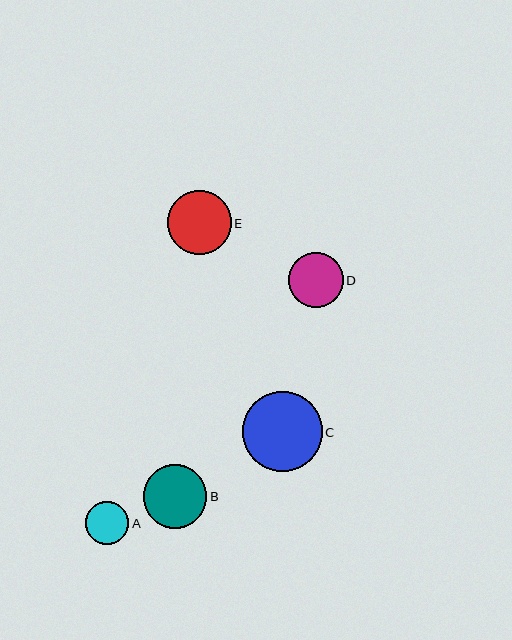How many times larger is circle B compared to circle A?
Circle B is approximately 1.5 times the size of circle A.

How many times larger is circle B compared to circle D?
Circle B is approximately 1.2 times the size of circle D.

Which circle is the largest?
Circle C is the largest with a size of approximately 79 pixels.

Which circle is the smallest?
Circle A is the smallest with a size of approximately 43 pixels.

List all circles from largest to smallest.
From largest to smallest: C, E, B, D, A.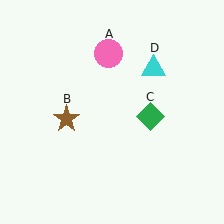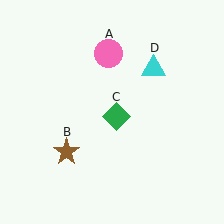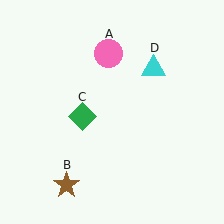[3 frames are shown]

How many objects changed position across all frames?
2 objects changed position: brown star (object B), green diamond (object C).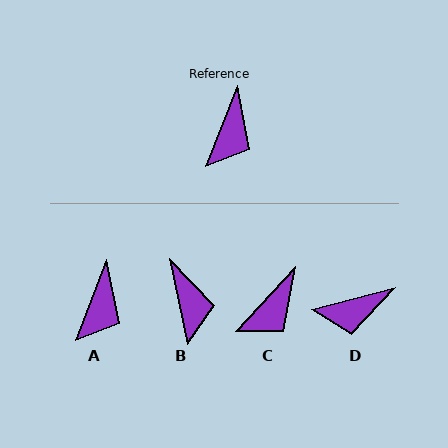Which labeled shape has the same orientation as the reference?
A.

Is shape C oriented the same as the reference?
No, it is off by about 22 degrees.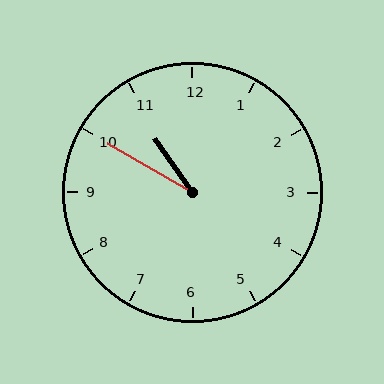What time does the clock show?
10:50.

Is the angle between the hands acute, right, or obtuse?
It is acute.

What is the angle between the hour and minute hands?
Approximately 25 degrees.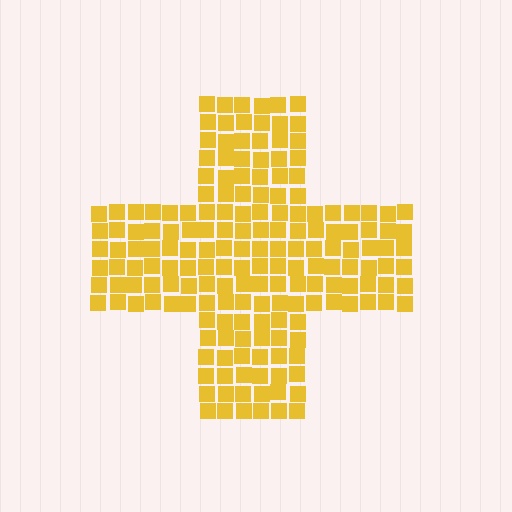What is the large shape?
The large shape is a cross.